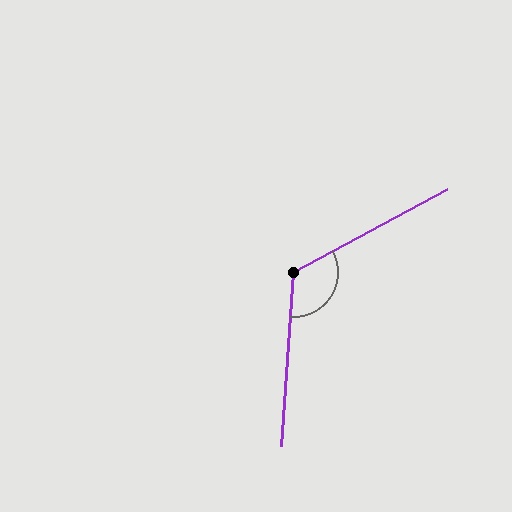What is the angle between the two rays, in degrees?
Approximately 122 degrees.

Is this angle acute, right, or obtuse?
It is obtuse.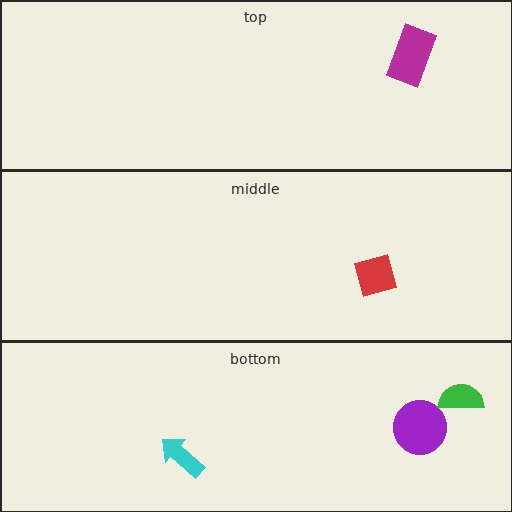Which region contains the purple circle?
The bottom region.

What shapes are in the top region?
The magenta rectangle.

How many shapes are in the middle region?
1.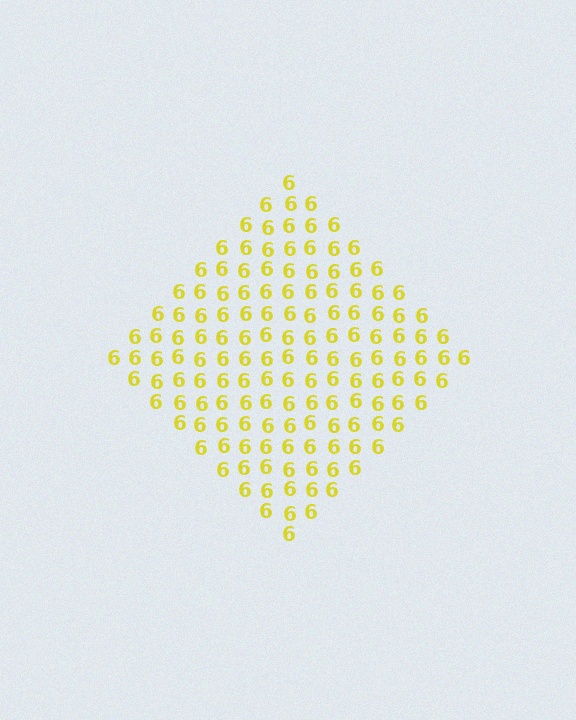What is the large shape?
The large shape is a diamond.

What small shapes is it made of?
It is made of small digit 6's.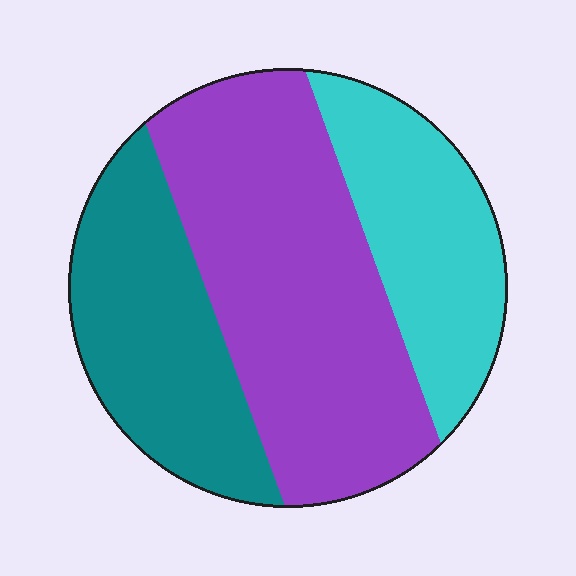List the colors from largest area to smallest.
From largest to smallest: purple, teal, cyan.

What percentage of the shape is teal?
Teal covers around 30% of the shape.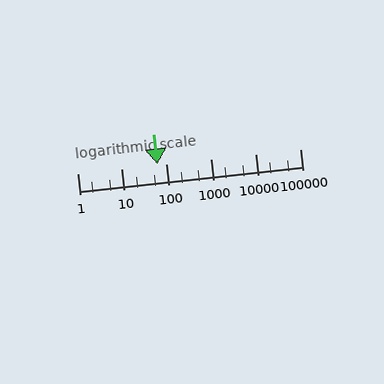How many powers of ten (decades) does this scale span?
The scale spans 5 decades, from 1 to 100000.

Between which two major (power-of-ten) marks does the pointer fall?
The pointer is between 10 and 100.